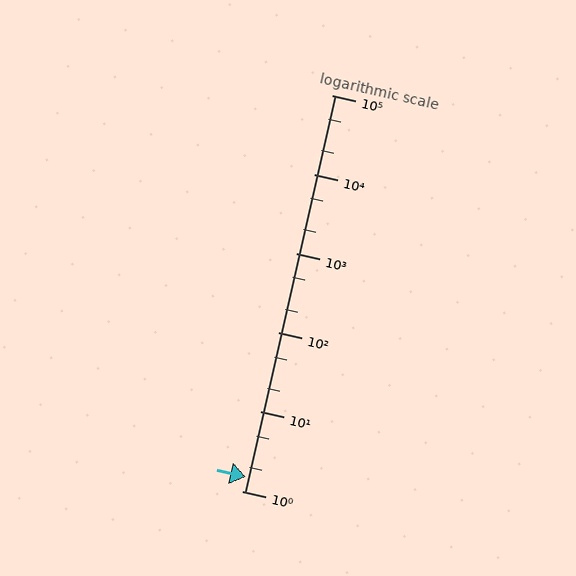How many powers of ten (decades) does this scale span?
The scale spans 5 decades, from 1 to 100000.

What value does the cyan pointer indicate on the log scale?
The pointer indicates approximately 1.5.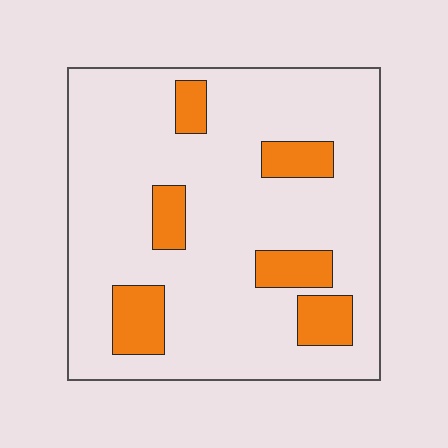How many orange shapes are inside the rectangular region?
6.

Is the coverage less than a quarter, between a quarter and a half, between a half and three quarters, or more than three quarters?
Less than a quarter.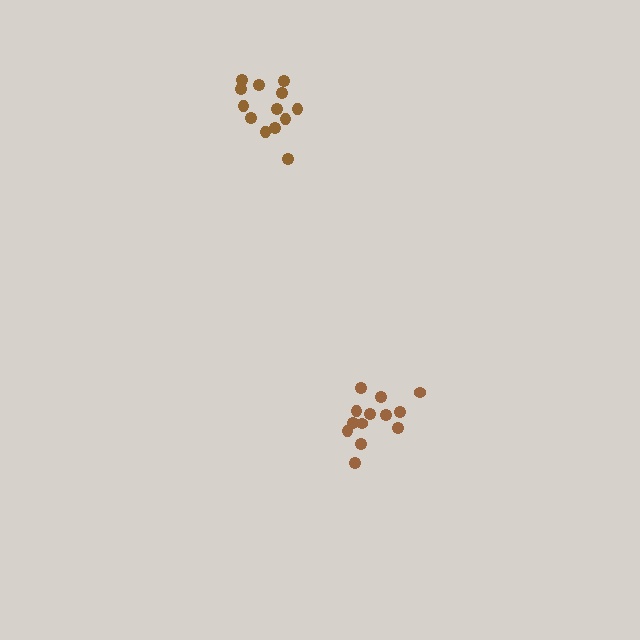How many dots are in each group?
Group 1: 13 dots, Group 2: 13 dots (26 total).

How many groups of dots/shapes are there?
There are 2 groups.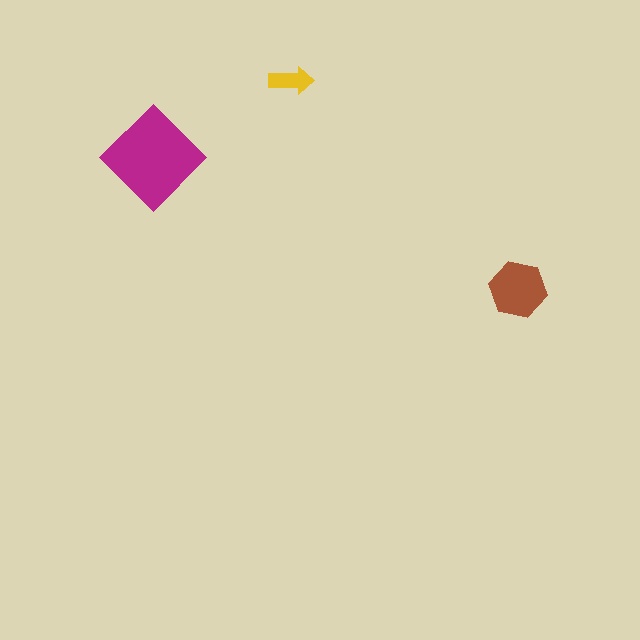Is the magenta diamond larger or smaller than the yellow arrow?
Larger.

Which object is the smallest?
The yellow arrow.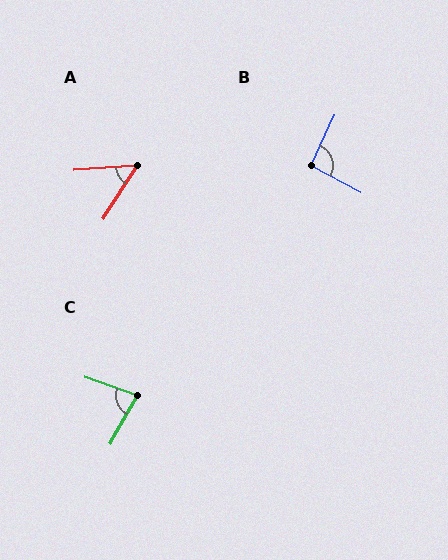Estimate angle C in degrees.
Approximately 80 degrees.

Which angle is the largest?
B, at approximately 94 degrees.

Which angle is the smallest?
A, at approximately 53 degrees.